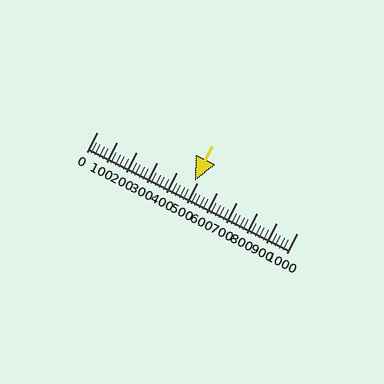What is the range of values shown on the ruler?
The ruler shows values from 0 to 1000.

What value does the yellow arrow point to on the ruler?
The yellow arrow points to approximately 488.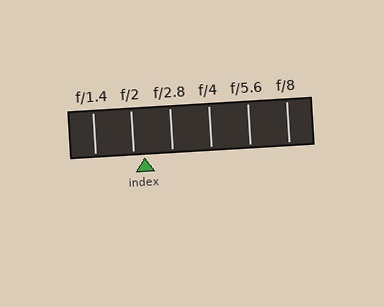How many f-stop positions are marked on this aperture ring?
There are 6 f-stop positions marked.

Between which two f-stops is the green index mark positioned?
The index mark is between f/2 and f/2.8.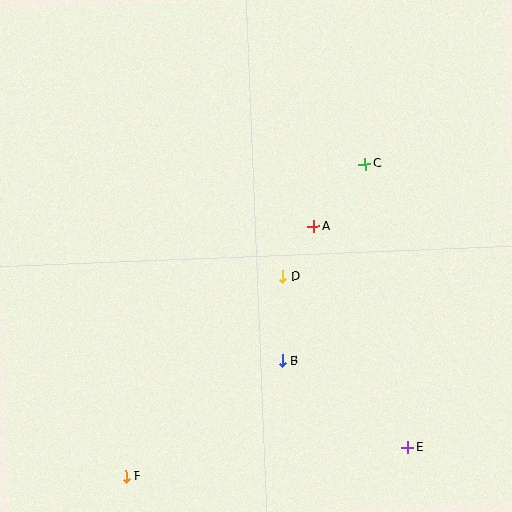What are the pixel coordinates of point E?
Point E is at (408, 447).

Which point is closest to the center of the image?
Point D at (283, 277) is closest to the center.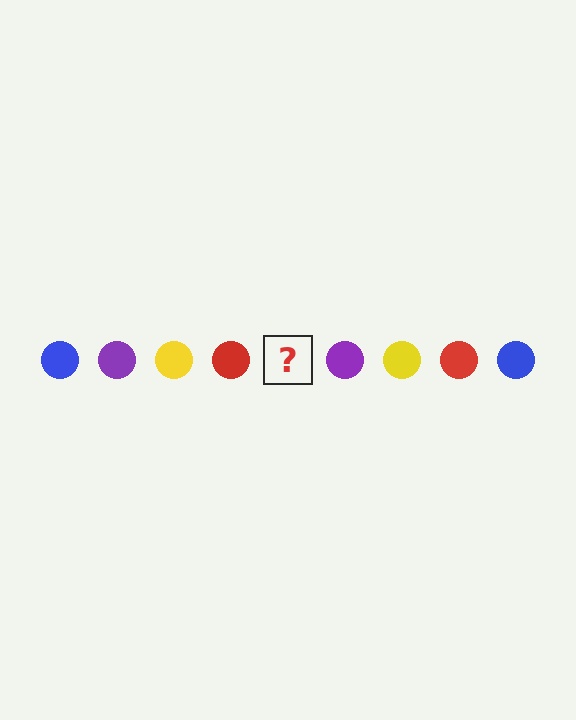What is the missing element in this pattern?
The missing element is a blue circle.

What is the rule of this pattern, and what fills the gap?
The rule is that the pattern cycles through blue, purple, yellow, red circles. The gap should be filled with a blue circle.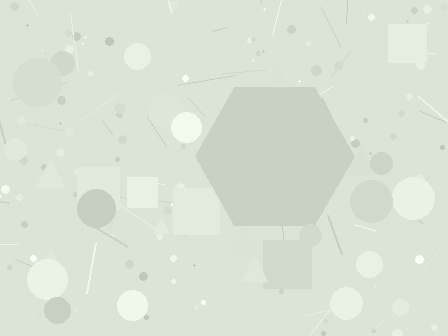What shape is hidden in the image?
A hexagon is hidden in the image.